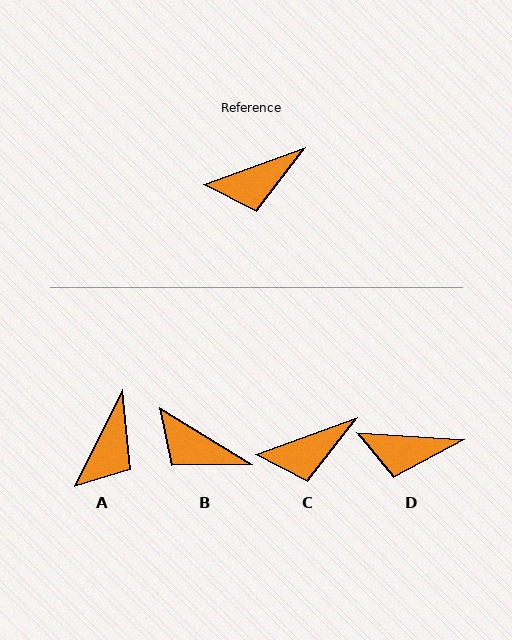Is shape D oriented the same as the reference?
No, it is off by about 24 degrees.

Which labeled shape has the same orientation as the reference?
C.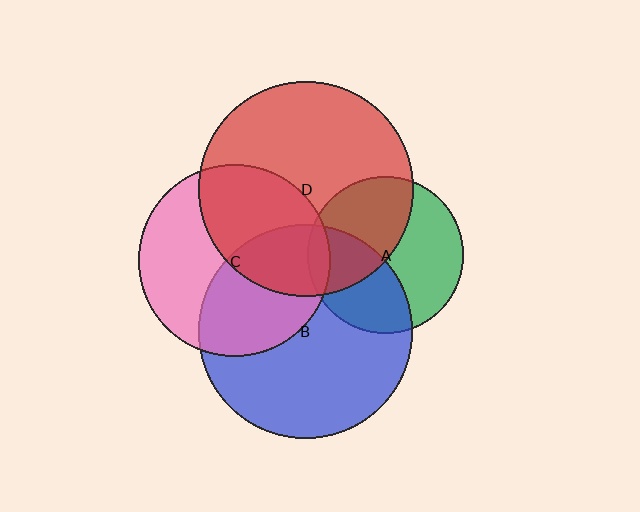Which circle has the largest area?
Circle D (red).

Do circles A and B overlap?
Yes.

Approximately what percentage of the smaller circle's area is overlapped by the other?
Approximately 40%.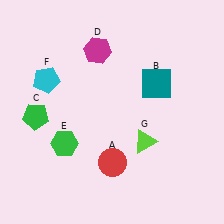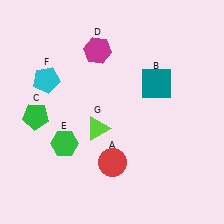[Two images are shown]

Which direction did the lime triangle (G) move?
The lime triangle (G) moved left.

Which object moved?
The lime triangle (G) moved left.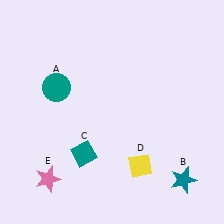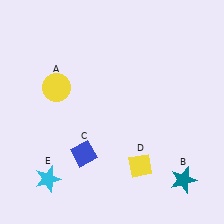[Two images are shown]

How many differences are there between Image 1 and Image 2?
There are 3 differences between the two images.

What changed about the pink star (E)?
In Image 1, E is pink. In Image 2, it changed to cyan.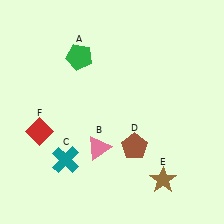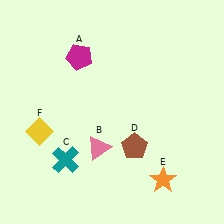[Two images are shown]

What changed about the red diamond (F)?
In Image 1, F is red. In Image 2, it changed to yellow.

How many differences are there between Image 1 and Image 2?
There are 3 differences between the two images.